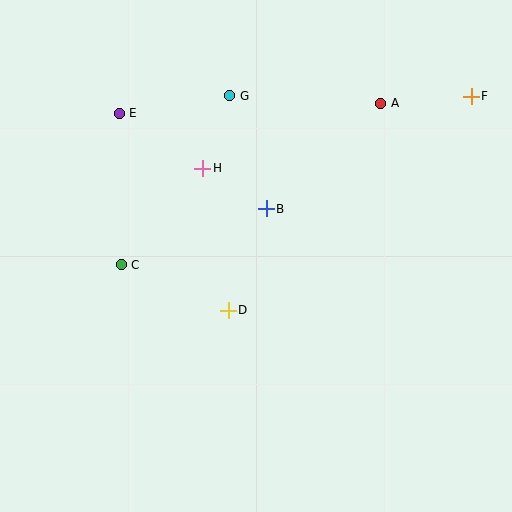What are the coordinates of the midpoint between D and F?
The midpoint between D and F is at (350, 203).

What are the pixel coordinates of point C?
Point C is at (121, 265).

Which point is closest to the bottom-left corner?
Point C is closest to the bottom-left corner.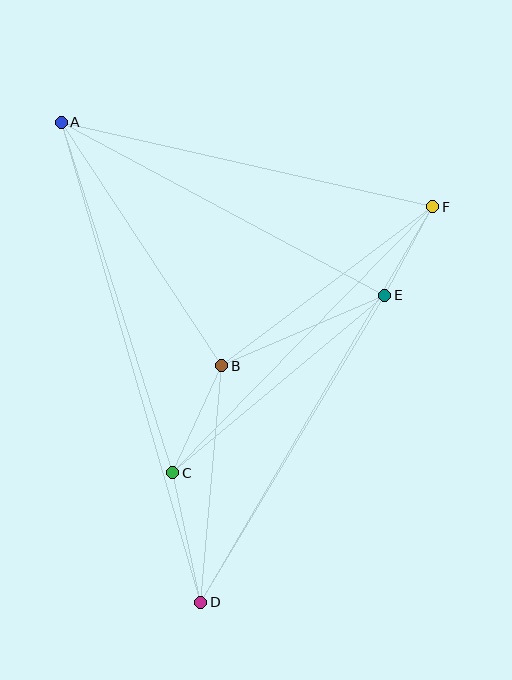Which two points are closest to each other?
Points E and F are closest to each other.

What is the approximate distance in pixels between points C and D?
The distance between C and D is approximately 133 pixels.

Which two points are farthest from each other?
Points A and D are farthest from each other.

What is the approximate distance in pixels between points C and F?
The distance between C and F is approximately 372 pixels.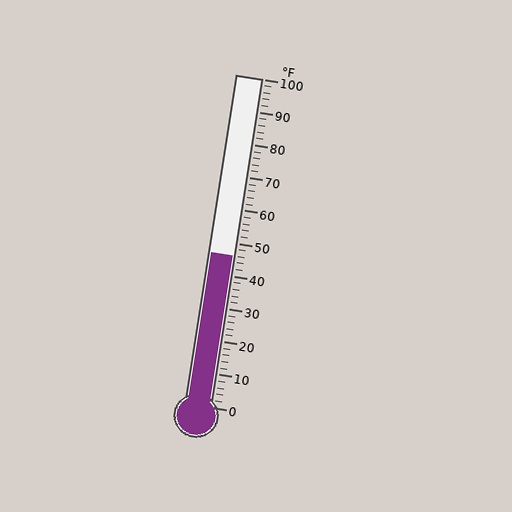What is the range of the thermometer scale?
The thermometer scale ranges from 0°F to 100°F.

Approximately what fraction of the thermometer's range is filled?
The thermometer is filled to approximately 45% of its range.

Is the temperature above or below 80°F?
The temperature is below 80°F.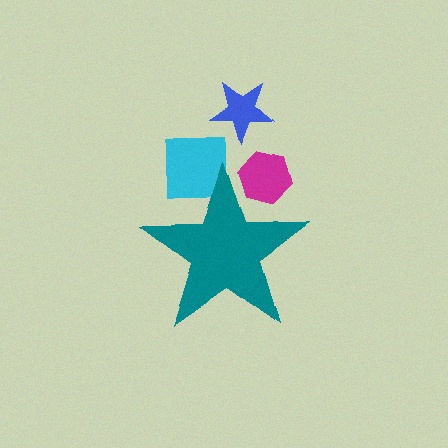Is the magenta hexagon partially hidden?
Yes, the magenta hexagon is partially hidden behind the teal star.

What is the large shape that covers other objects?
A teal star.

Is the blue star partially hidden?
No, the blue star is fully visible.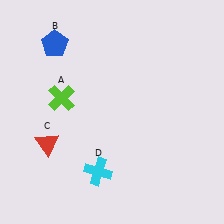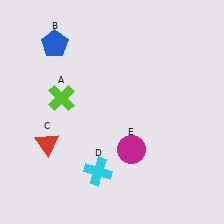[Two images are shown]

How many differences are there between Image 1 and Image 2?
There is 1 difference between the two images.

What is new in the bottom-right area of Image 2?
A magenta circle (E) was added in the bottom-right area of Image 2.